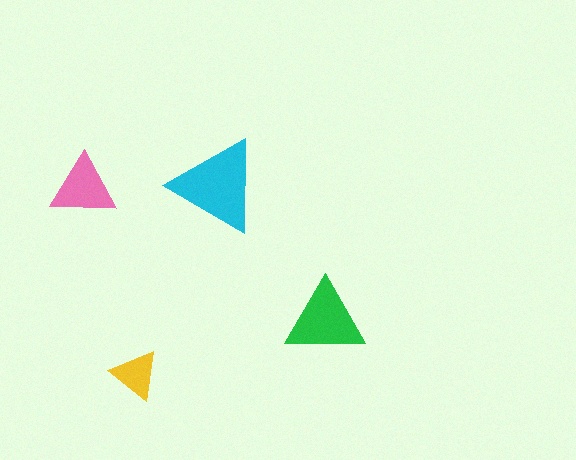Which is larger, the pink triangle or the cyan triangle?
The cyan one.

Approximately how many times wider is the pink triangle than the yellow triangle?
About 1.5 times wider.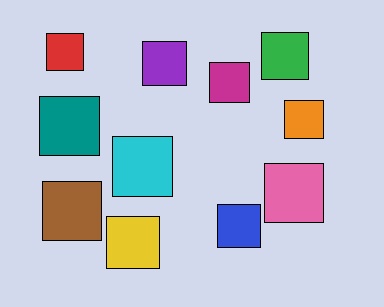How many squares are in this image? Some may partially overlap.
There are 11 squares.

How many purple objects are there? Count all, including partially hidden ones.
There is 1 purple object.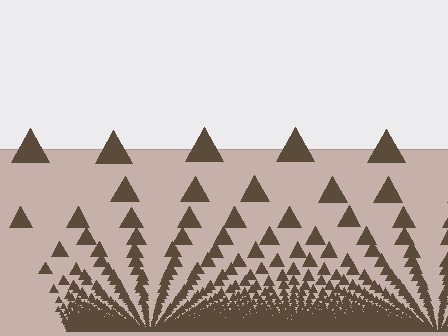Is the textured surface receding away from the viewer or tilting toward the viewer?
The surface appears to tilt toward the viewer. Texture elements get larger and sparser toward the top.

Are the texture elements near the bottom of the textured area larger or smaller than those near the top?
Smaller. The gradient is inverted — elements near the bottom are smaller and denser.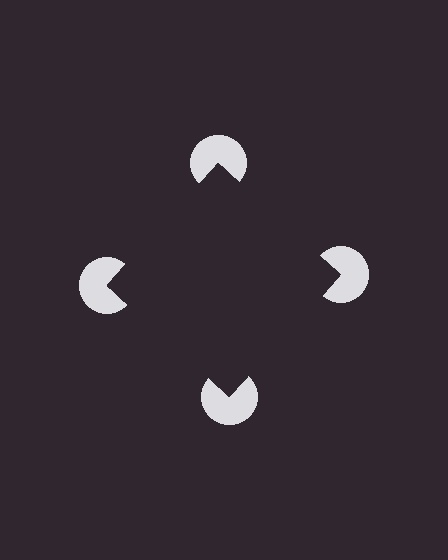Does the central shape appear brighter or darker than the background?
It typically appears slightly darker than the background, even though no actual brightness change is drawn.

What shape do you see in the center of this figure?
An illusory square — its edges are inferred from the aligned wedge cuts in the pac-man discs, not physically drawn.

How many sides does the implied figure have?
4 sides.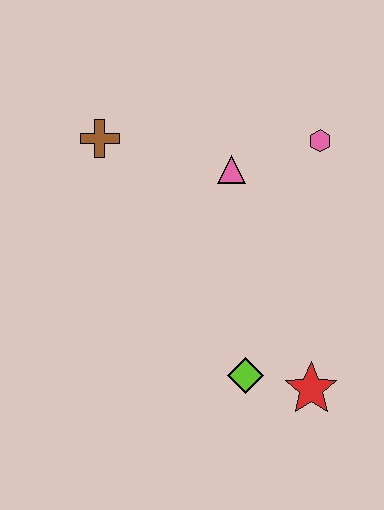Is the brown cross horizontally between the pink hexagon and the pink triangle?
No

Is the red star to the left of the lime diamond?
No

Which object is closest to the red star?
The lime diamond is closest to the red star.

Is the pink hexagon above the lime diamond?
Yes